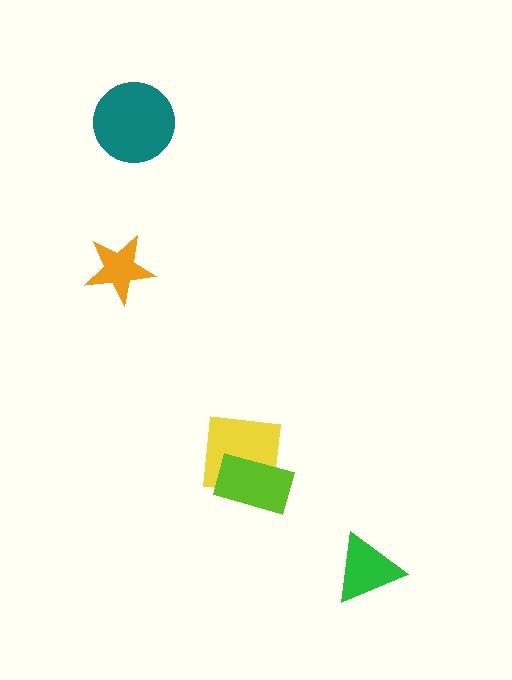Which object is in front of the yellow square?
The lime rectangle is in front of the yellow square.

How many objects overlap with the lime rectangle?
1 object overlaps with the lime rectangle.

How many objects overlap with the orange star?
0 objects overlap with the orange star.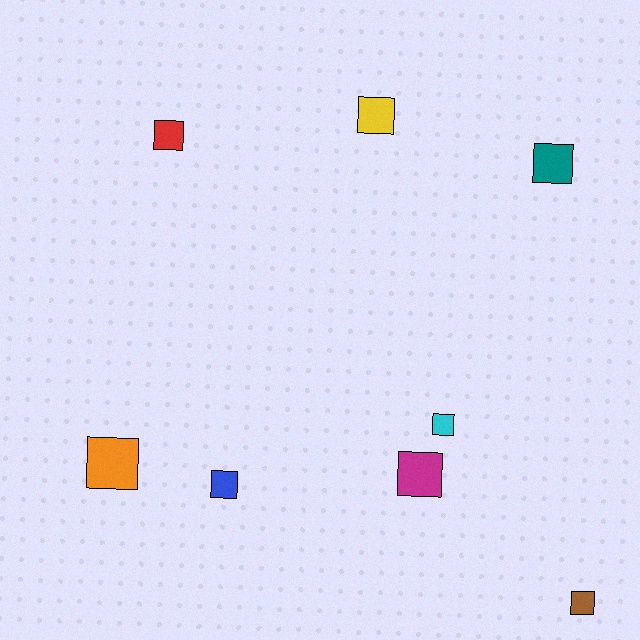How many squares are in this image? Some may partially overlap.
There are 8 squares.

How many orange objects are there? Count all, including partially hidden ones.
There is 1 orange object.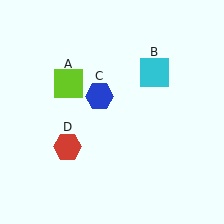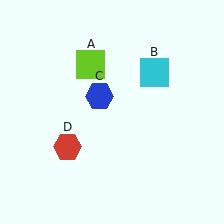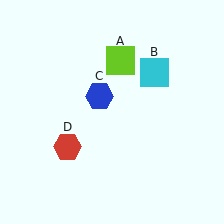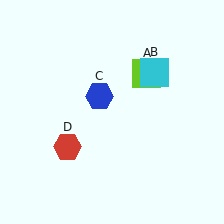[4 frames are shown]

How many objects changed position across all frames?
1 object changed position: lime square (object A).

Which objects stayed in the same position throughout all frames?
Cyan square (object B) and blue hexagon (object C) and red hexagon (object D) remained stationary.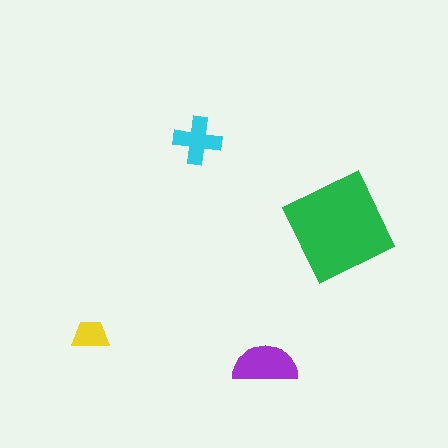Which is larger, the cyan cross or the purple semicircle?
The purple semicircle.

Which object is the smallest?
The yellow trapezoid.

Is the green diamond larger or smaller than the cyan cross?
Larger.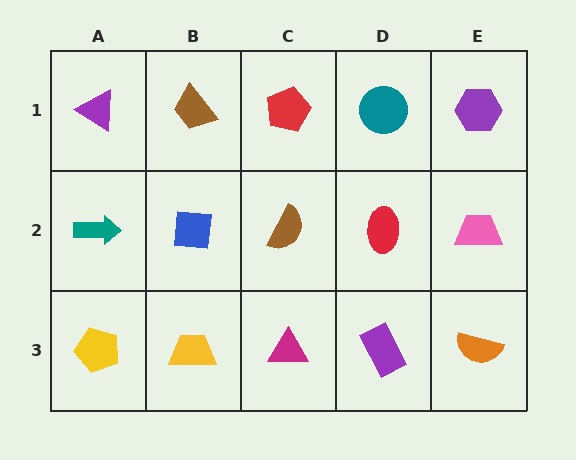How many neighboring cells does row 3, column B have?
3.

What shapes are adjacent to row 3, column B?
A blue square (row 2, column B), a yellow pentagon (row 3, column A), a magenta triangle (row 3, column C).